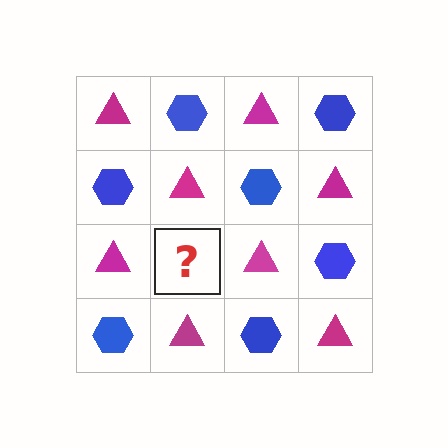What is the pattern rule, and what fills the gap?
The rule is that it alternates magenta triangle and blue hexagon in a checkerboard pattern. The gap should be filled with a blue hexagon.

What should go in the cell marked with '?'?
The missing cell should contain a blue hexagon.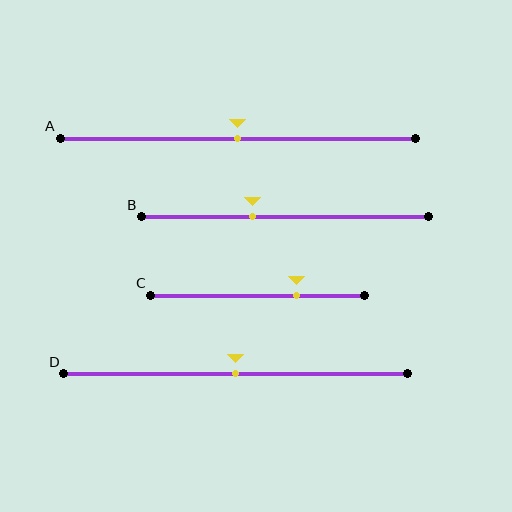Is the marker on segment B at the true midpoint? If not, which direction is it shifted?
No, the marker on segment B is shifted to the left by about 12% of the segment length.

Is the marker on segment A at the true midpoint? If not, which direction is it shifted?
Yes, the marker on segment A is at the true midpoint.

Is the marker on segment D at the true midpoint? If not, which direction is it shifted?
Yes, the marker on segment D is at the true midpoint.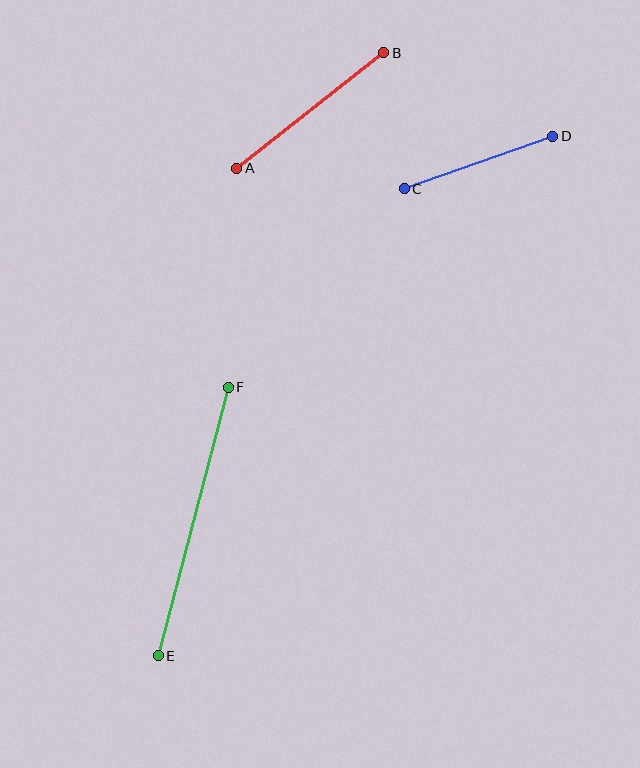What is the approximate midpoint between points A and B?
The midpoint is at approximately (310, 111) pixels.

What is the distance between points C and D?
The distance is approximately 157 pixels.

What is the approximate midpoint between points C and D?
The midpoint is at approximately (479, 163) pixels.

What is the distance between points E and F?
The distance is approximately 277 pixels.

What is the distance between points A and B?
The distance is approximately 187 pixels.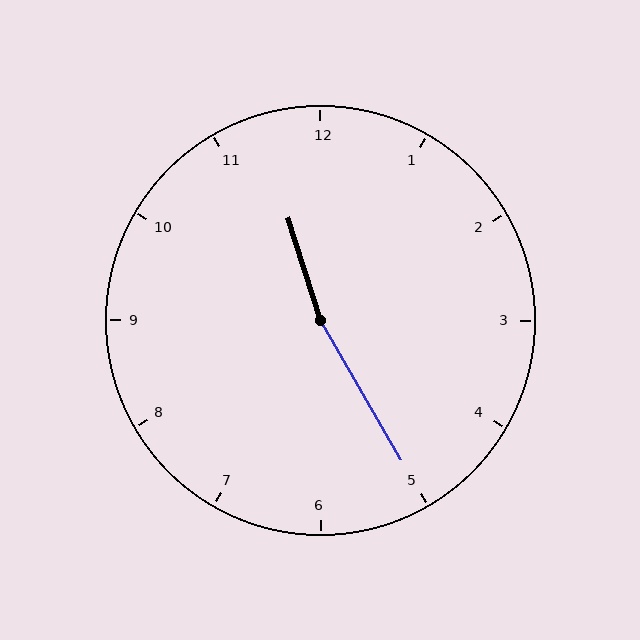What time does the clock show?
11:25.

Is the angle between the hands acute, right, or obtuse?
It is obtuse.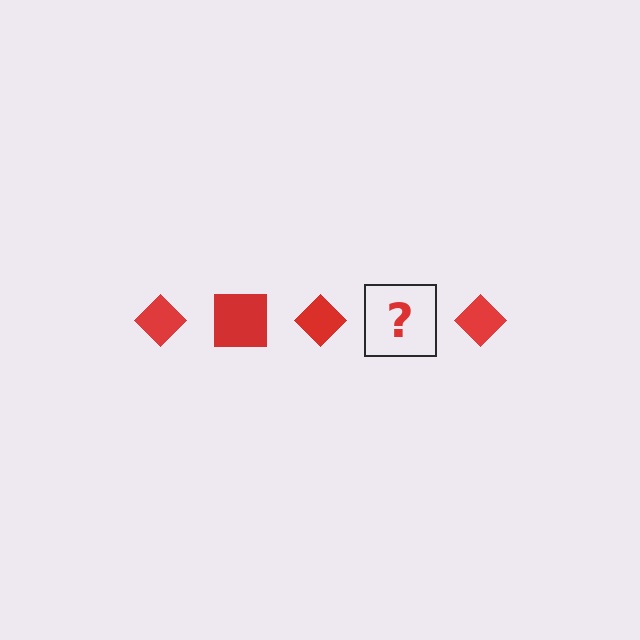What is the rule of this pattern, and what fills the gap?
The rule is that the pattern cycles through diamond, square shapes in red. The gap should be filled with a red square.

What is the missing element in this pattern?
The missing element is a red square.